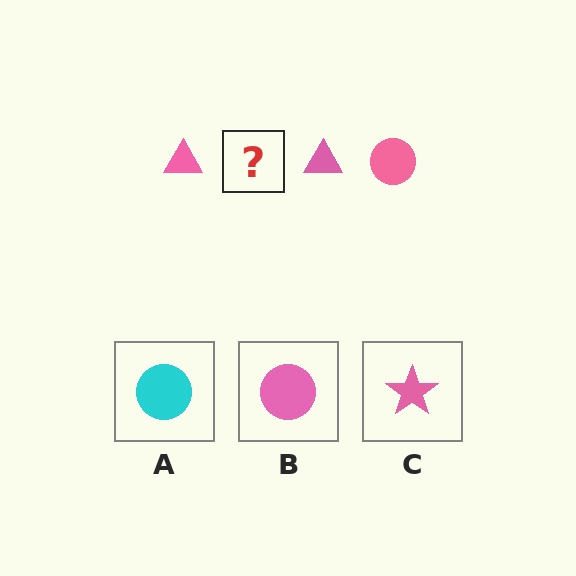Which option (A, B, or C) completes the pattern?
B.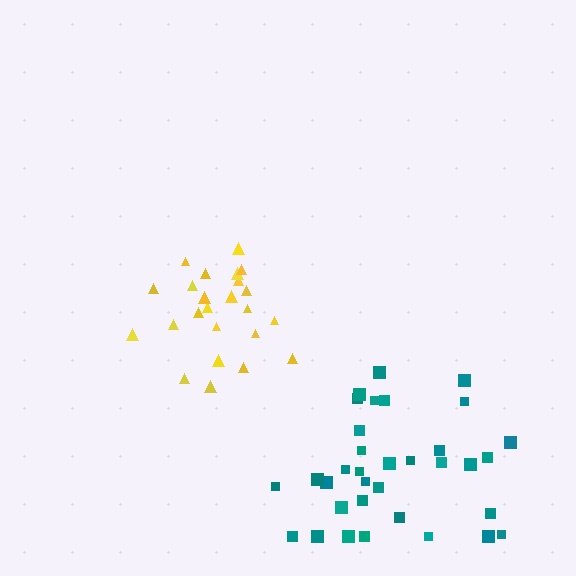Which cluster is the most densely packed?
Yellow.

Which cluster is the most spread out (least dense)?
Teal.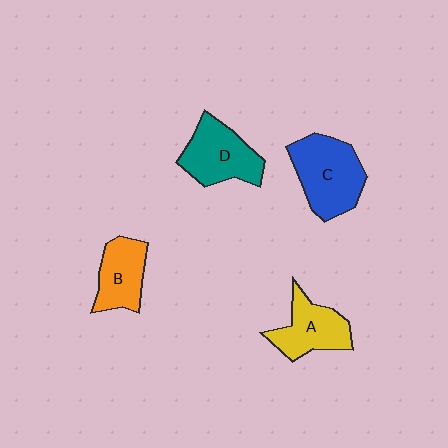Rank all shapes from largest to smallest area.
From largest to smallest: C (blue), D (teal), A (yellow), B (orange).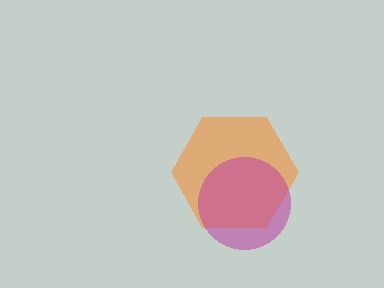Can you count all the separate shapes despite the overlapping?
Yes, there are 2 separate shapes.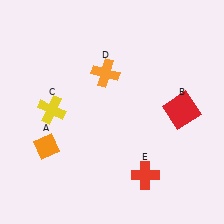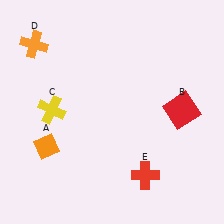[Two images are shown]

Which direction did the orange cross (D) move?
The orange cross (D) moved left.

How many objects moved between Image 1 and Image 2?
1 object moved between the two images.